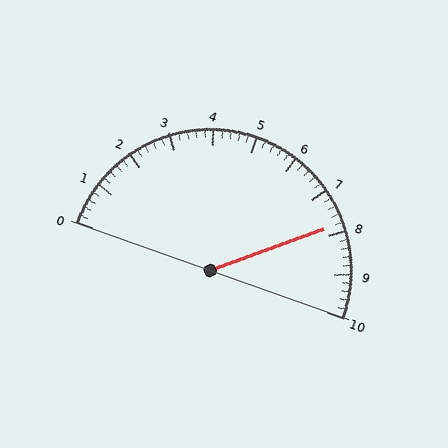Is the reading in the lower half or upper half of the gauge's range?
The reading is in the upper half of the range (0 to 10).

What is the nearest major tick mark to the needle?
The nearest major tick mark is 8.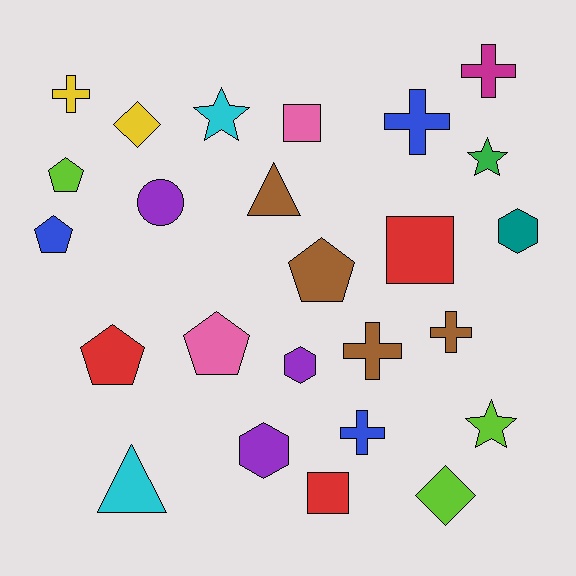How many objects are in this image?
There are 25 objects.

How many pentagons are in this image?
There are 5 pentagons.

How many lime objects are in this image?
There are 3 lime objects.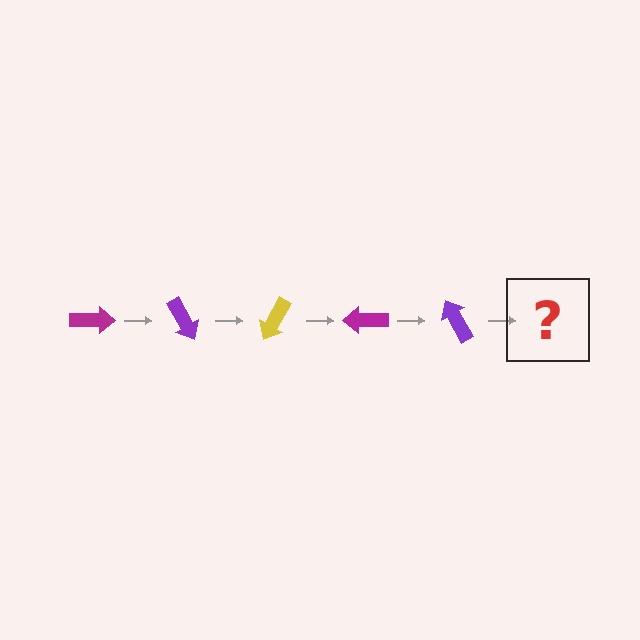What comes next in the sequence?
The next element should be a yellow arrow, rotated 300 degrees from the start.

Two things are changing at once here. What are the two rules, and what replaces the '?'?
The two rules are that it rotates 60 degrees each step and the color cycles through magenta, purple, and yellow. The '?' should be a yellow arrow, rotated 300 degrees from the start.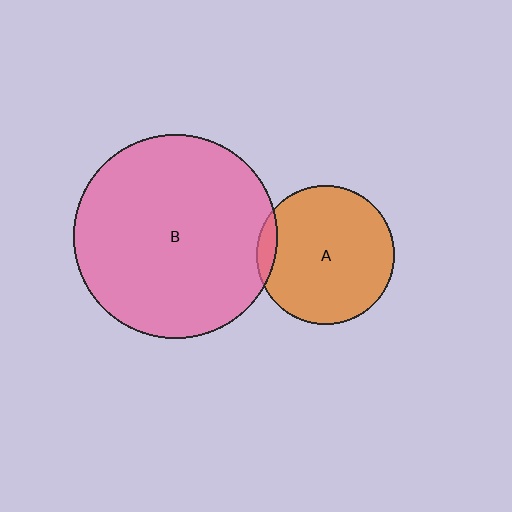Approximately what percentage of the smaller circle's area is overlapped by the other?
Approximately 5%.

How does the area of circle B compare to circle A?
Approximately 2.2 times.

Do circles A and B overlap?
Yes.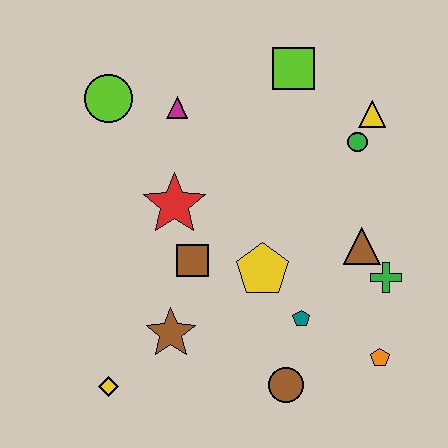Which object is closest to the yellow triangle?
The green circle is closest to the yellow triangle.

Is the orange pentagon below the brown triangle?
Yes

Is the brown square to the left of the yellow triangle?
Yes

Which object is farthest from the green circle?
The yellow diamond is farthest from the green circle.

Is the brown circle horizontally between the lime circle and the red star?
No